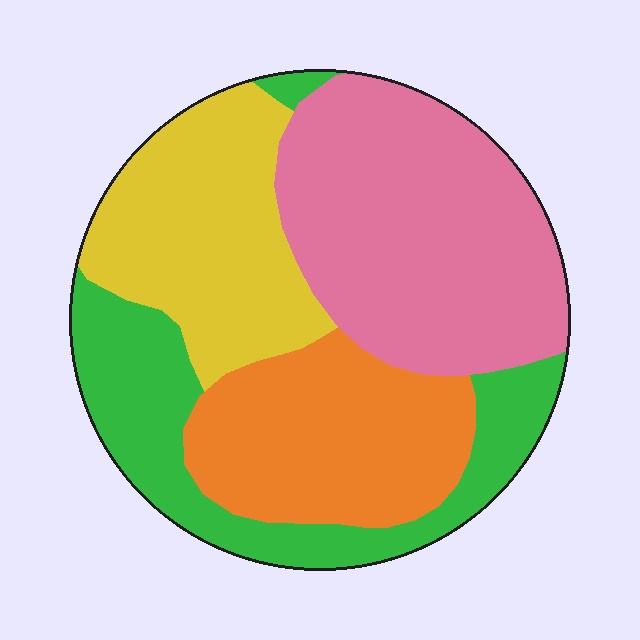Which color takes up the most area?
Pink, at roughly 35%.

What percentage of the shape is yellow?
Yellow covers roughly 25% of the shape.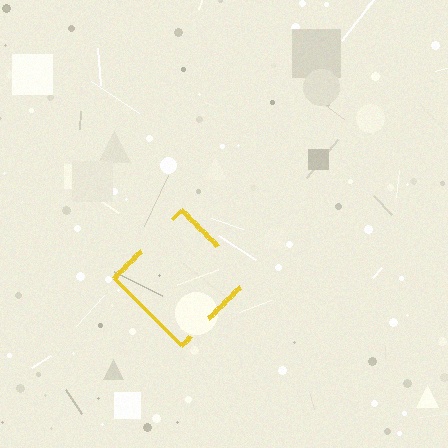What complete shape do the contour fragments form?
The contour fragments form a diamond.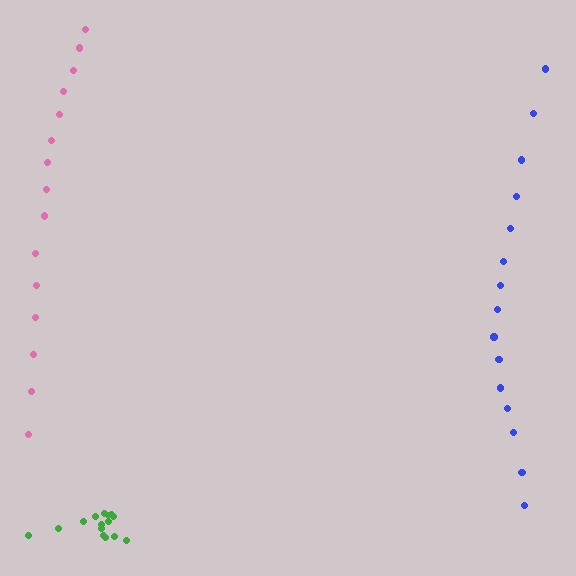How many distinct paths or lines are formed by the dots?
There are 3 distinct paths.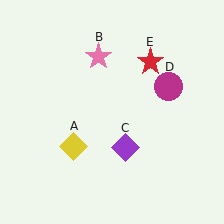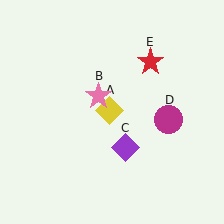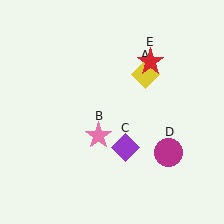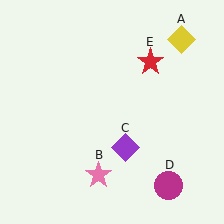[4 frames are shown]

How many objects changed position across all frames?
3 objects changed position: yellow diamond (object A), pink star (object B), magenta circle (object D).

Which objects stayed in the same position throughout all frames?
Purple diamond (object C) and red star (object E) remained stationary.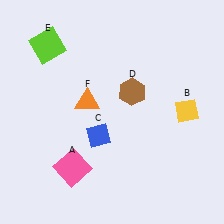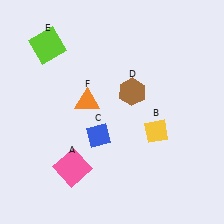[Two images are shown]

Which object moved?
The yellow diamond (B) moved left.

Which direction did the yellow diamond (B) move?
The yellow diamond (B) moved left.